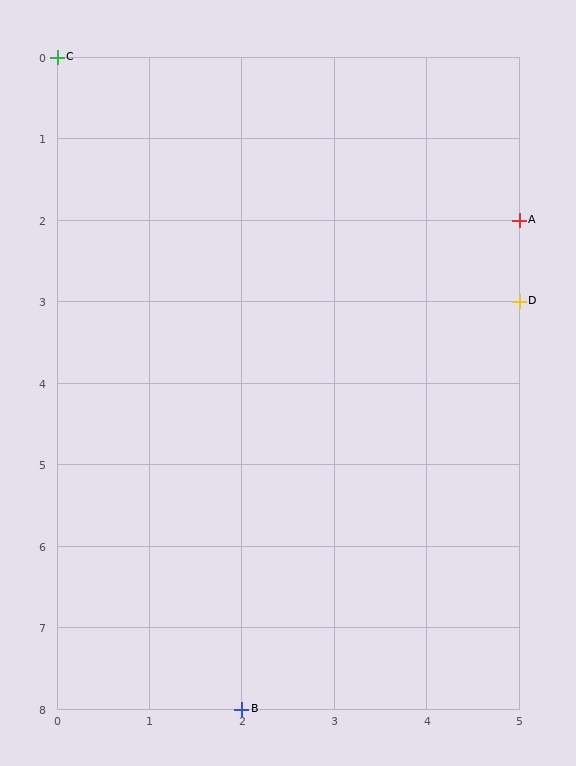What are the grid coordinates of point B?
Point B is at grid coordinates (2, 8).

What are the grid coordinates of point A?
Point A is at grid coordinates (5, 2).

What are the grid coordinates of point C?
Point C is at grid coordinates (0, 0).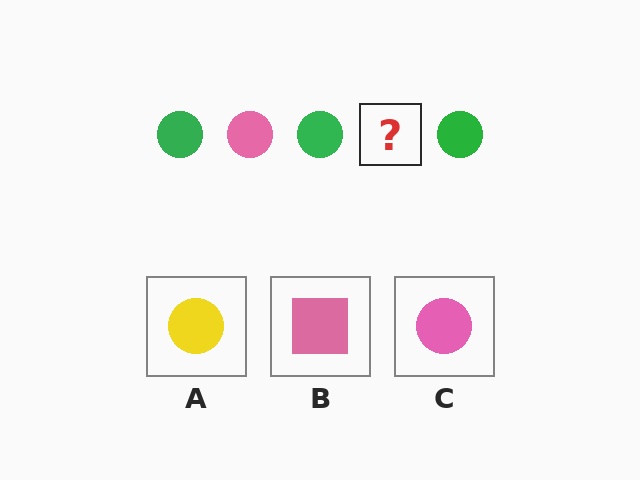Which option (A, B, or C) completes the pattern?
C.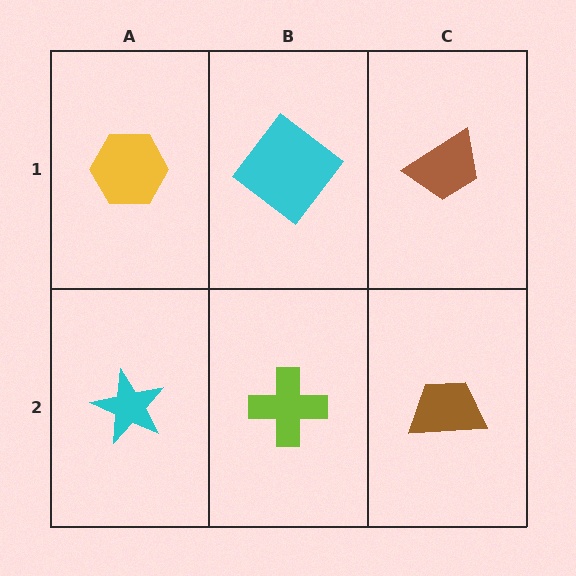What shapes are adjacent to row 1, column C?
A brown trapezoid (row 2, column C), a cyan diamond (row 1, column B).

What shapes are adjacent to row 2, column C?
A brown trapezoid (row 1, column C), a lime cross (row 2, column B).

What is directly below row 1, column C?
A brown trapezoid.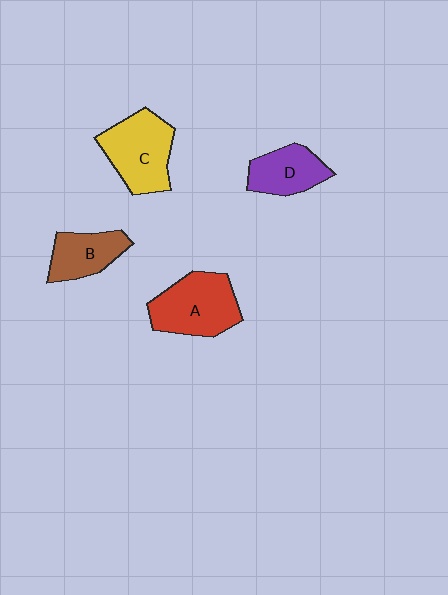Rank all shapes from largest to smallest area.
From largest to smallest: A (red), C (yellow), D (purple), B (brown).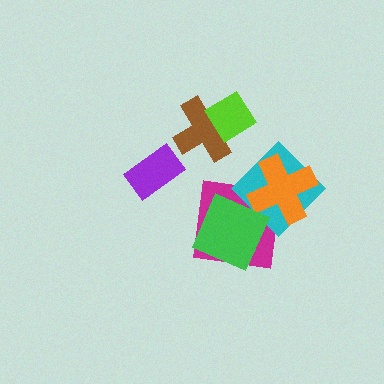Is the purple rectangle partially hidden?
No, no other shape covers it.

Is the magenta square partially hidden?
Yes, it is partially covered by another shape.